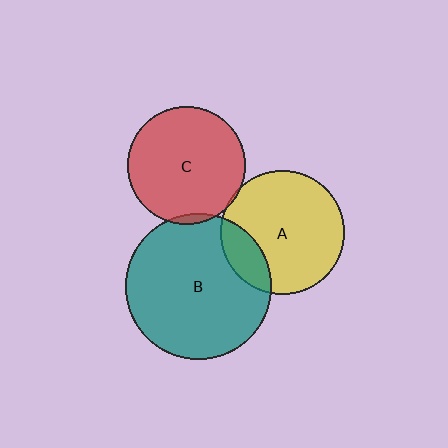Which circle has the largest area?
Circle B (teal).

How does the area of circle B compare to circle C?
Approximately 1.5 times.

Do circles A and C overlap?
Yes.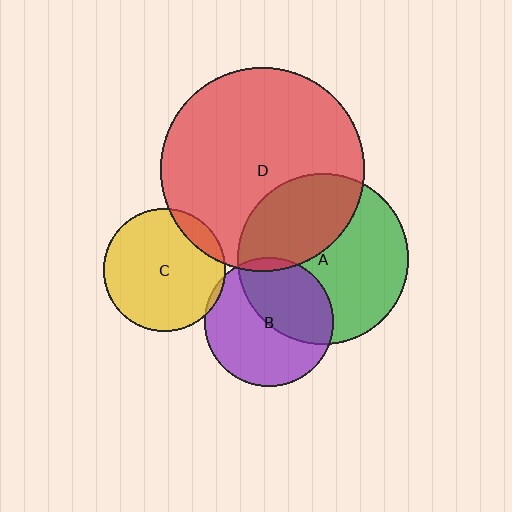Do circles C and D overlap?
Yes.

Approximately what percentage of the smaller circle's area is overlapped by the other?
Approximately 10%.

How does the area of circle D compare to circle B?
Approximately 2.5 times.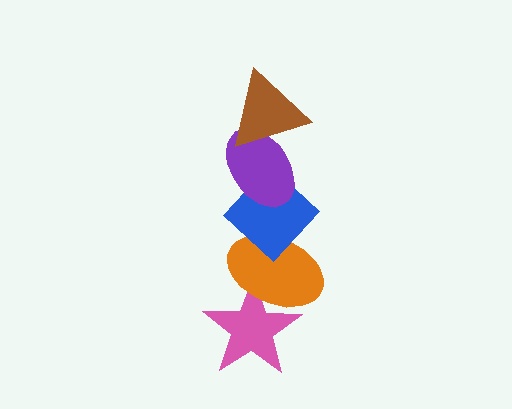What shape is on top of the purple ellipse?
The brown triangle is on top of the purple ellipse.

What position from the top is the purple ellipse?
The purple ellipse is 2nd from the top.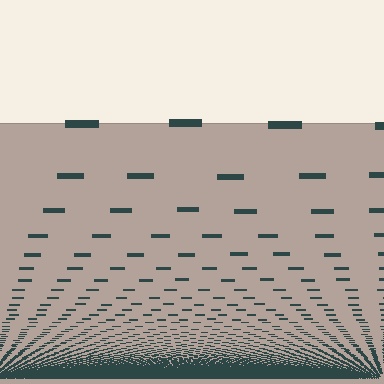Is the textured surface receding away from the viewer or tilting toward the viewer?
The surface appears to tilt toward the viewer. Texture elements get larger and sparser toward the top.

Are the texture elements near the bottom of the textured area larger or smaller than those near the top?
Smaller. The gradient is inverted — elements near the bottom are smaller and denser.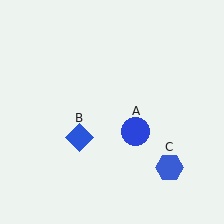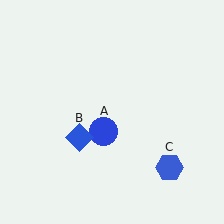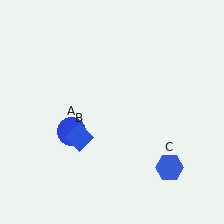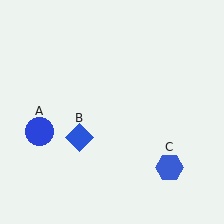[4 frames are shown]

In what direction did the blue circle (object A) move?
The blue circle (object A) moved left.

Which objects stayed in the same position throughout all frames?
Blue diamond (object B) and blue hexagon (object C) remained stationary.